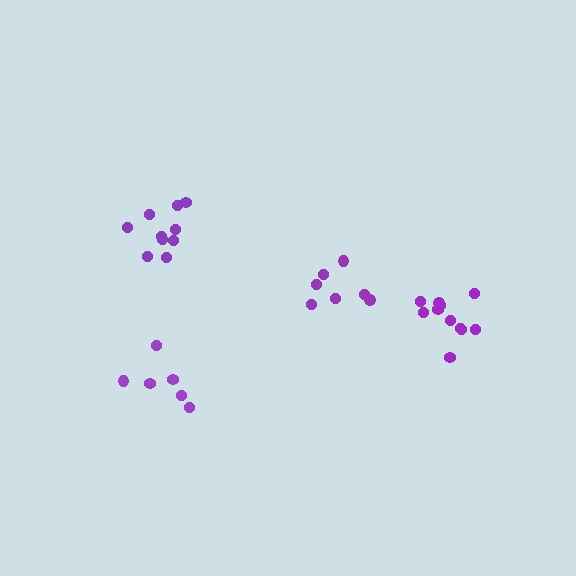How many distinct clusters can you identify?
There are 4 distinct clusters.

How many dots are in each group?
Group 1: 7 dots, Group 2: 10 dots, Group 3: 6 dots, Group 4: 11 dots (34 total).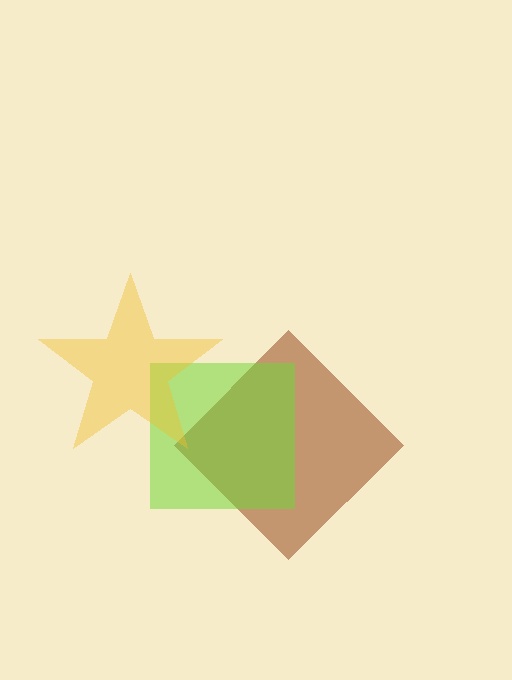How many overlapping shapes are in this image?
There are 3 overlapping shapes in the image.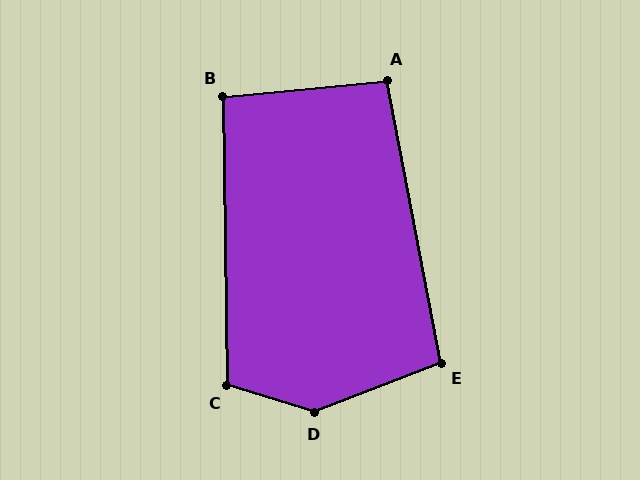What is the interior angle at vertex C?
Approximately 108 degrees (obtuse).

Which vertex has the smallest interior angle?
B, at approximately 95 degrees.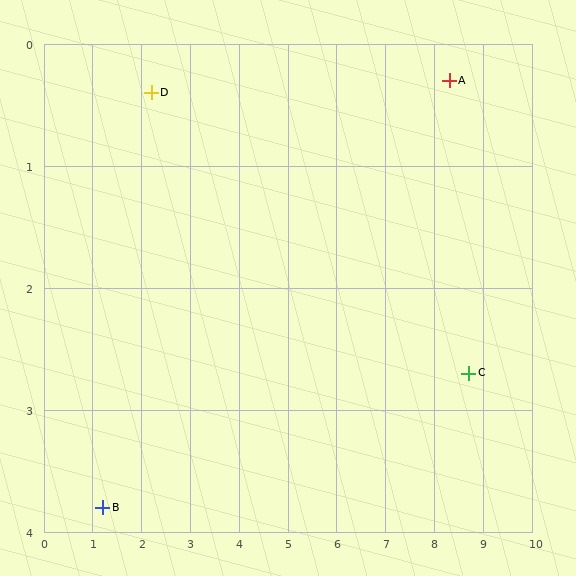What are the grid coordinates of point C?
Point C is at approximately (8.7, 2.7).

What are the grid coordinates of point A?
Point A is at approximately (8.3, 0.3).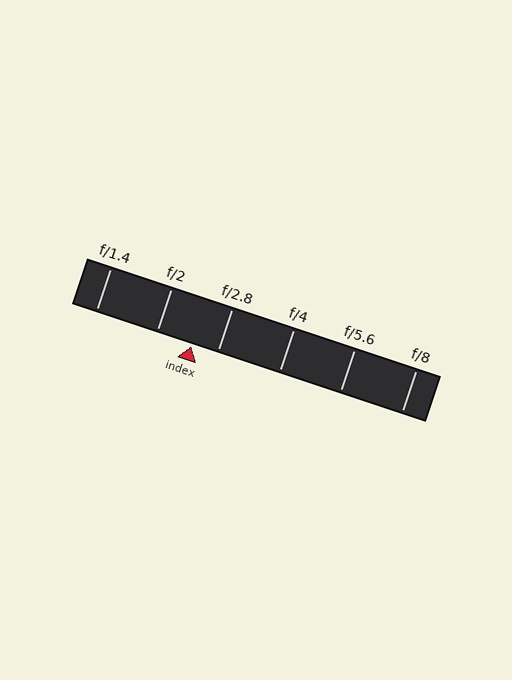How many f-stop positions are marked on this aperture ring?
There are 6 f-stop positions marked.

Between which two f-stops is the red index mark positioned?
The index mark is between f/2 and f/2.8.